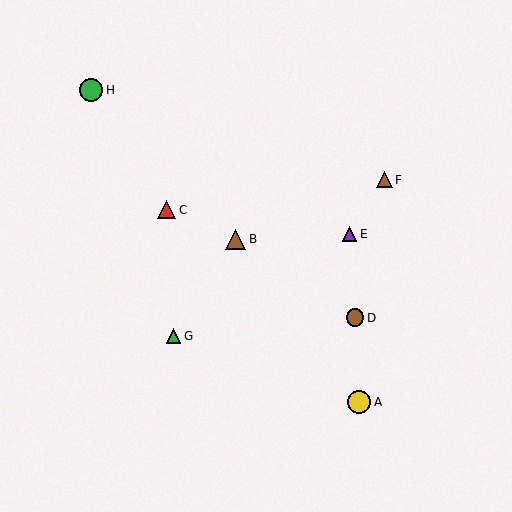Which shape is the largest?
The green circle (labeled H) is the largest.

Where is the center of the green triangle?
The center of the green triangle is at (174, 336).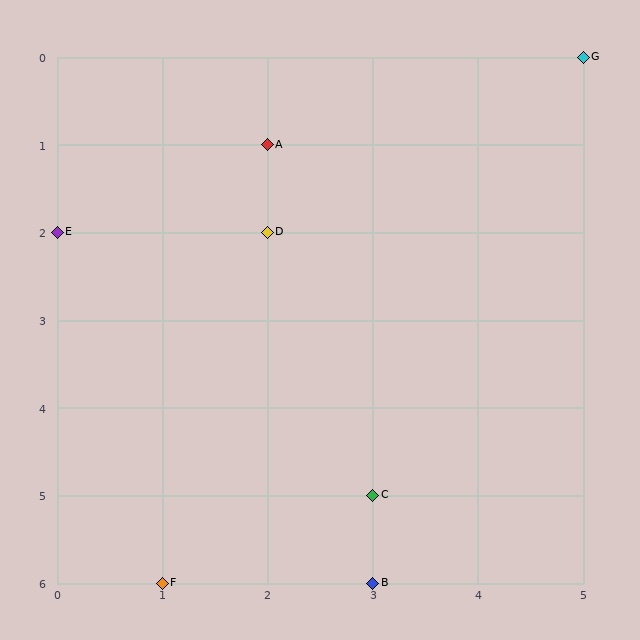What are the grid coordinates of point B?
Point B is at grid coordinates (3, 6).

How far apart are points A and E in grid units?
Points A and E are 2 columns and 1 row apart (about 2.2 grid units diagonally).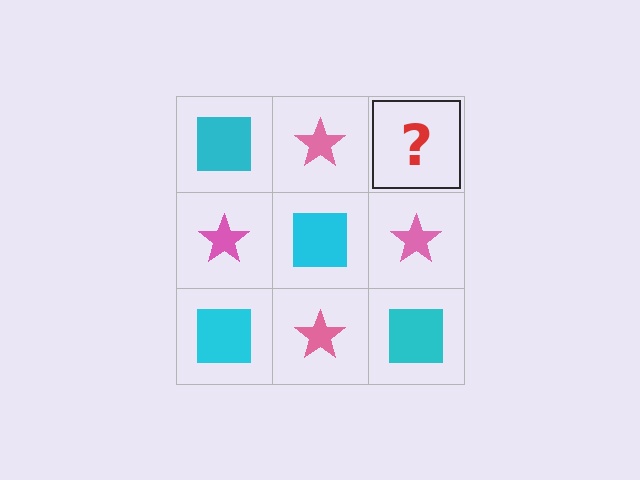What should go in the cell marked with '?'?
The missing cell should contain a cyan square.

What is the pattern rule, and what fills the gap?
The rule is that it alternates cyan square and pink star in a checkerboard pattern. The gap should be filled with a cyan square.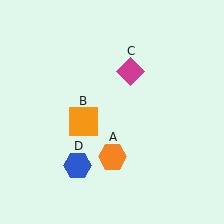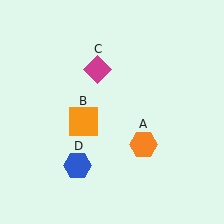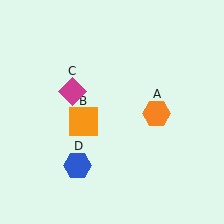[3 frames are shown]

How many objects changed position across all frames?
2 objects changed position: orange hexagon (object A), magenta diamond (object C).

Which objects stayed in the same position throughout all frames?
Orange square (object B) and blue hexagon (object D) remained stationary.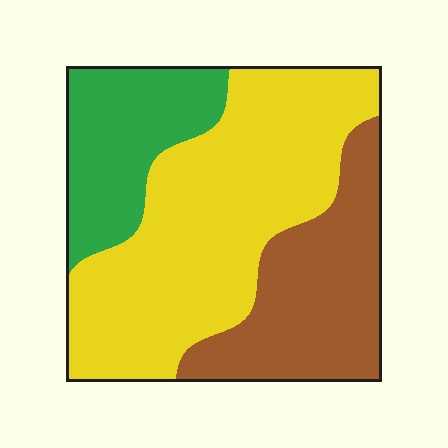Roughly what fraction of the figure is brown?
Brown covers around 30% of the figure.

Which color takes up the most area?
Yellow, at roughly 50%.